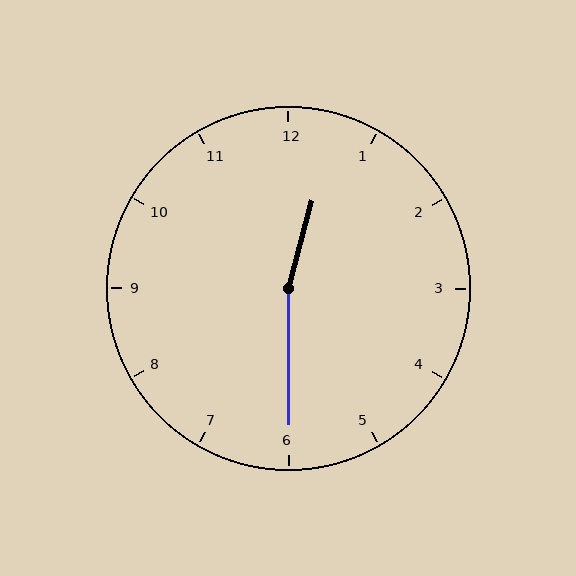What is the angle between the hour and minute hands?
Approximately 165 degrees.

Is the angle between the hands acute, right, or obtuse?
It is obtuse.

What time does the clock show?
12:30.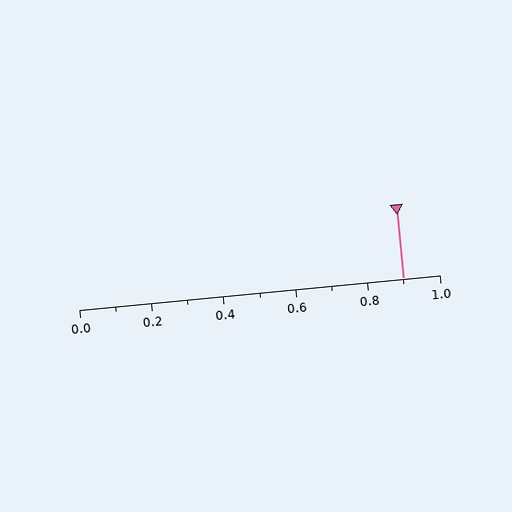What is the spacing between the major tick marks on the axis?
The major ticks are spaced 0.2 apart.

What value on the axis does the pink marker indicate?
The marker indicates approximately 0.9.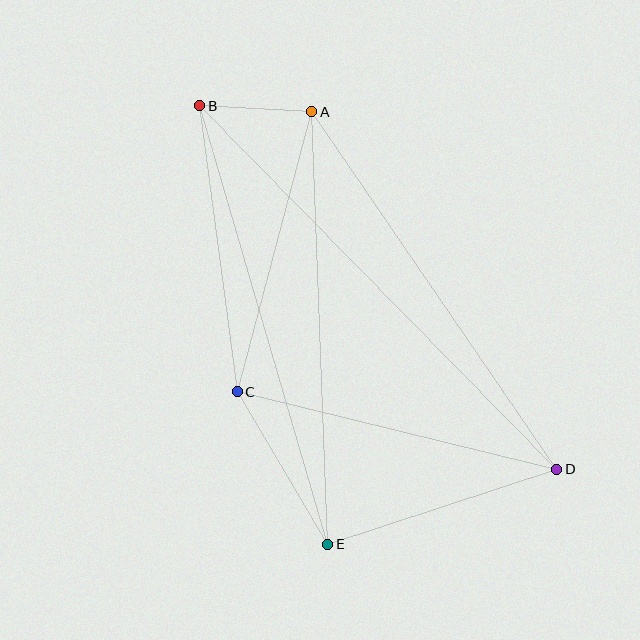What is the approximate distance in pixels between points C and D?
The distance between C and D is approximately 328 pixels.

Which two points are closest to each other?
Points A and B are closest to each other.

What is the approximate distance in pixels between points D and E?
The distance between D and E is approximately 241 pixels.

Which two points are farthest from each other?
Points B and D are farthest from each other.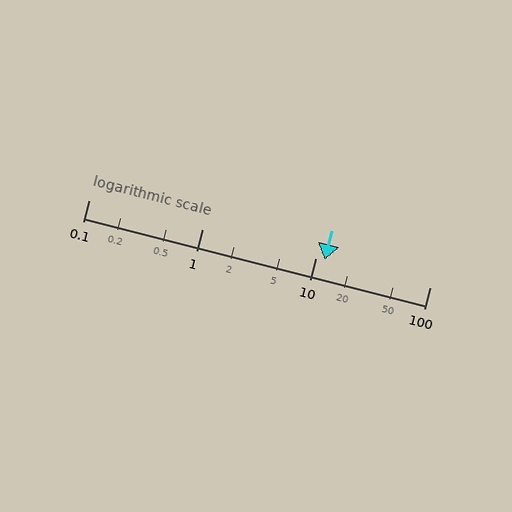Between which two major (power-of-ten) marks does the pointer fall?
The pointer is between 10 and 100.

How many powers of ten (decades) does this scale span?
The scale spans 3 decades, from 0.1 to 100.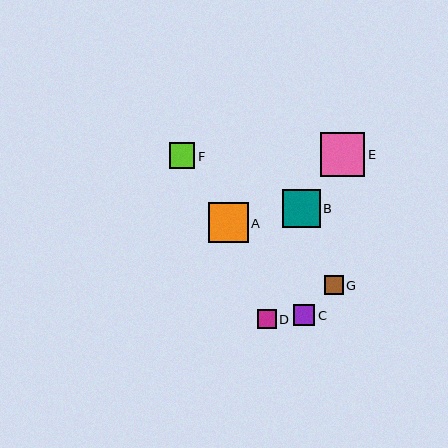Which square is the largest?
Square E is the largest with a size of approximately 44 pixels.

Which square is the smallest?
Square G is the smallest with a size of approximately 18 pixels.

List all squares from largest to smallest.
From largest to smallest: E, A, B, F, C, D, G.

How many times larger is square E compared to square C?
Square E is approximately 2.1 times the size of square C.